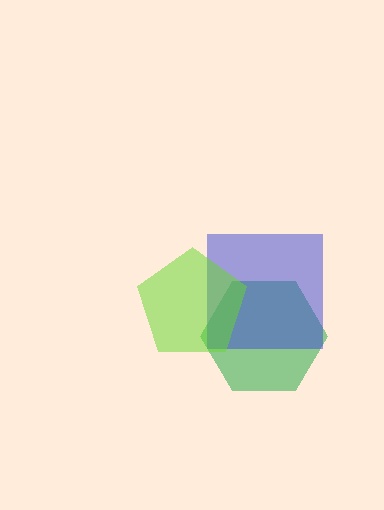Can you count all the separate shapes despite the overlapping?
Yes, there are 3 separate shapes.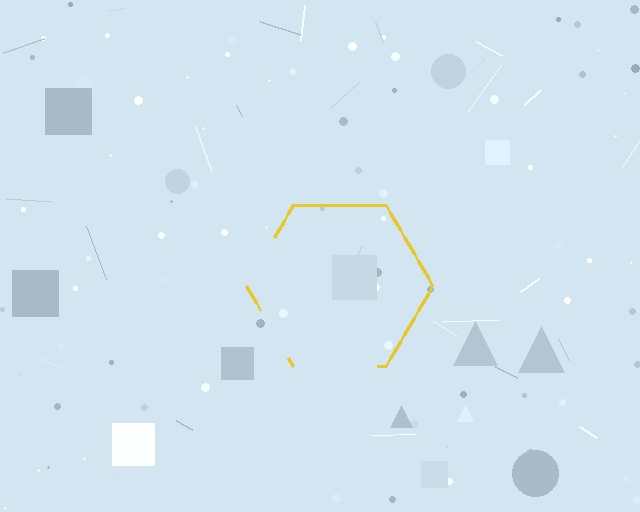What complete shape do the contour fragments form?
The contour fragments form a hexagon.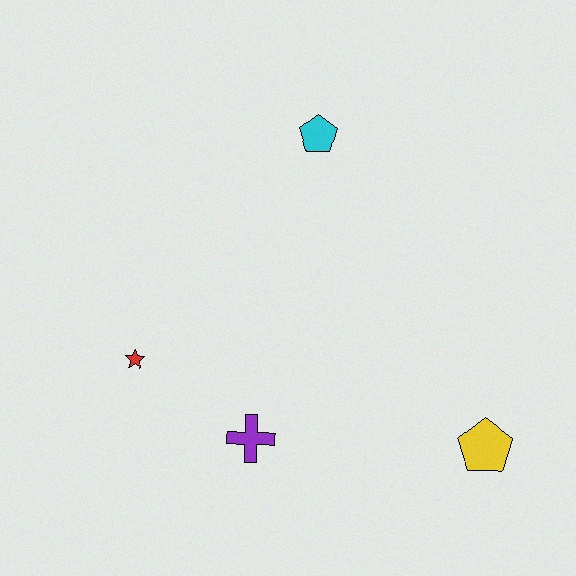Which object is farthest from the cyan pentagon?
The yellow pentagon is farthest from the cyan pentagon.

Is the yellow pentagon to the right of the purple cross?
Yes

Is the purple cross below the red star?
Yes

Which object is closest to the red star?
The purple cross is closest to the red star.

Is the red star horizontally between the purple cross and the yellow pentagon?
No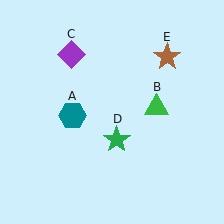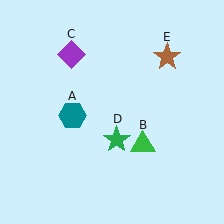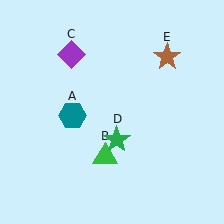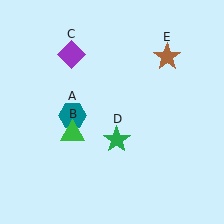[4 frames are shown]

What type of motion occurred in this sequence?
The green triangle (object B) rotated clockwise around the center of the scene.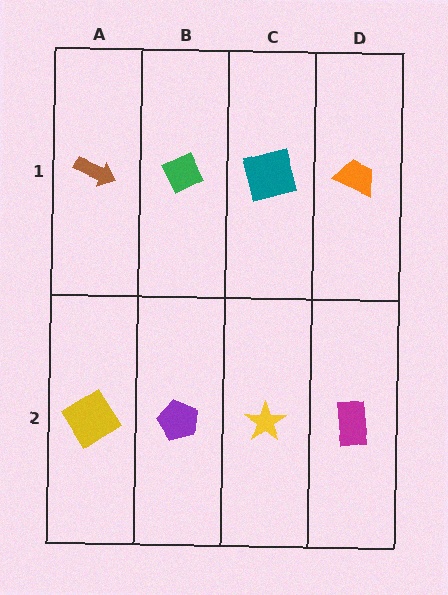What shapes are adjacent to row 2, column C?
A teal square (row 1, column C), a purple pentagon (row 2, column B), a magenta rectangle (row 2, column D).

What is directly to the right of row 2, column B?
A yellow star.